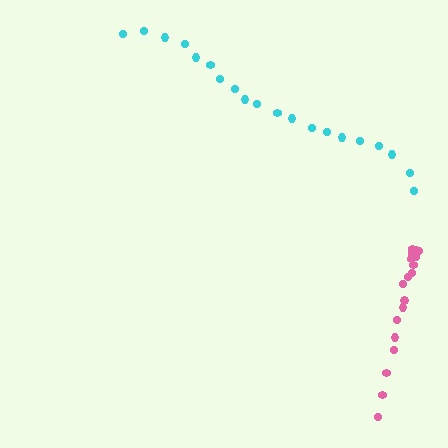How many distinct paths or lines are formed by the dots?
There are 2 distinct paths.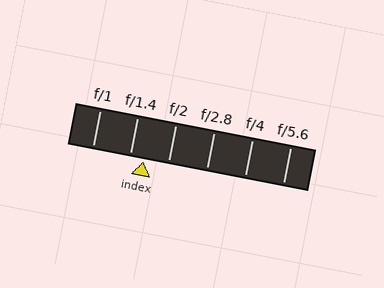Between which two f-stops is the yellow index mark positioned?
The index mark is between f/1.4 and f/2.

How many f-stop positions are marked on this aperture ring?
There are 6 f-stop positions marked.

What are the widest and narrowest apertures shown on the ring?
The widest aperture shown is f/1 and the narrowest is f/5.6.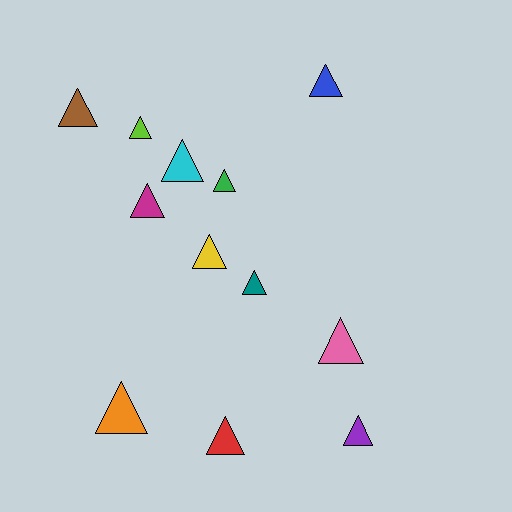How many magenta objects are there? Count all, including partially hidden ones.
There is 1 magenta object.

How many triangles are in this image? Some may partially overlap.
There are 12 triangles.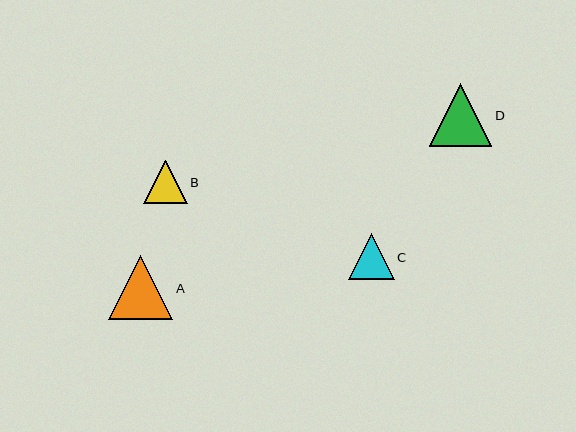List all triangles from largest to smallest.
From largest to smallest: A, D, C, B.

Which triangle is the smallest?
Triangle B is the smallest with a size of approximately 43 pixels.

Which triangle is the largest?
Triangle A is the largest with a size of approximately 64 pixels.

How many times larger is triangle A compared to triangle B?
Triangle A is approximately 1.5 times the size of triangle B.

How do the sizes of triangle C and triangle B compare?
Triangle C and triangle B are approximately the same size.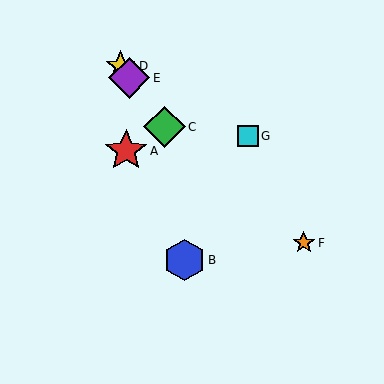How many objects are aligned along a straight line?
3 objects (C, D, E) are aligned along a straight line.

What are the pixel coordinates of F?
Object F is at (304, 243).